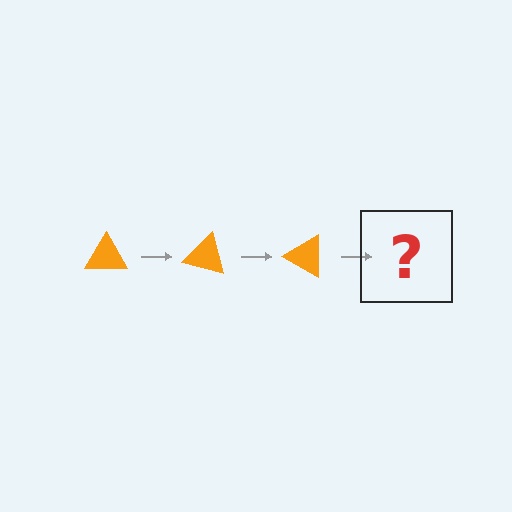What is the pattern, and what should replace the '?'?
The pattern is that the triangle rotates 15 degrees each step. The '?' should be an orange triangle rotated 45 degrees.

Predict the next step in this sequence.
The next step is an orange triangle rotated 45 degrees.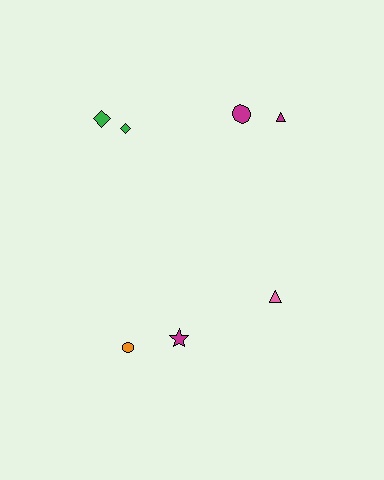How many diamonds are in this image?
There are 2 diamonds.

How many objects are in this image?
There are 7 objects.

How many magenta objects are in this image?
There are 3 magenta objects.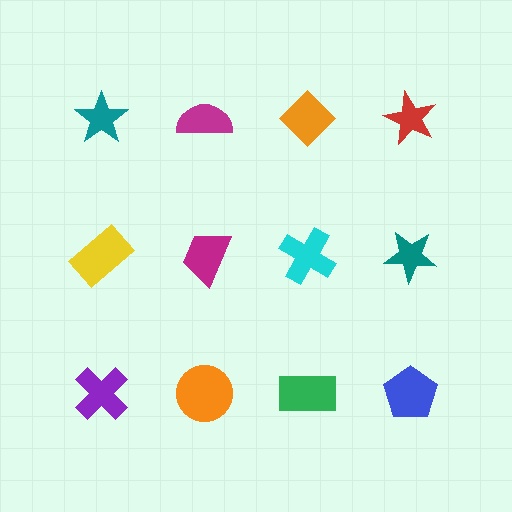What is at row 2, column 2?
A magenta trapezoid.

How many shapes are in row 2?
4 shapes.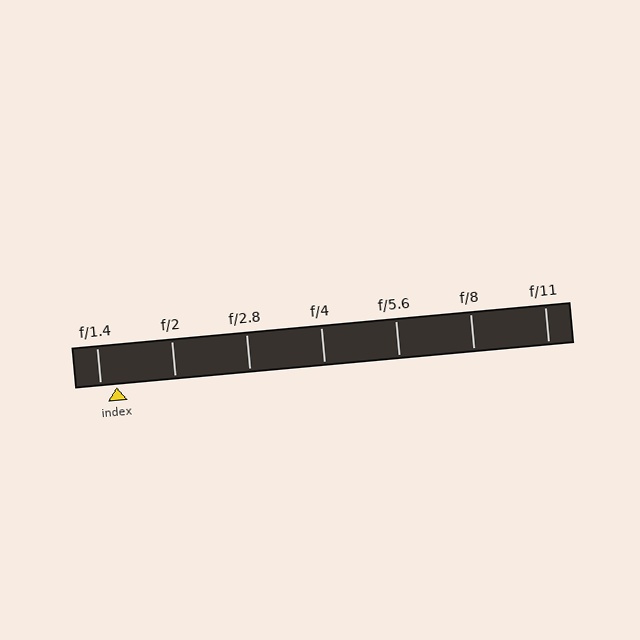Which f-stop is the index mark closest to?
The index mark is closest to f/1.4.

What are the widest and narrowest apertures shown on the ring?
The widest aperture shown is f/1.4 and the narrowest is f/11.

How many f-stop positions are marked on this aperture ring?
There are 7 f-stop positions marked.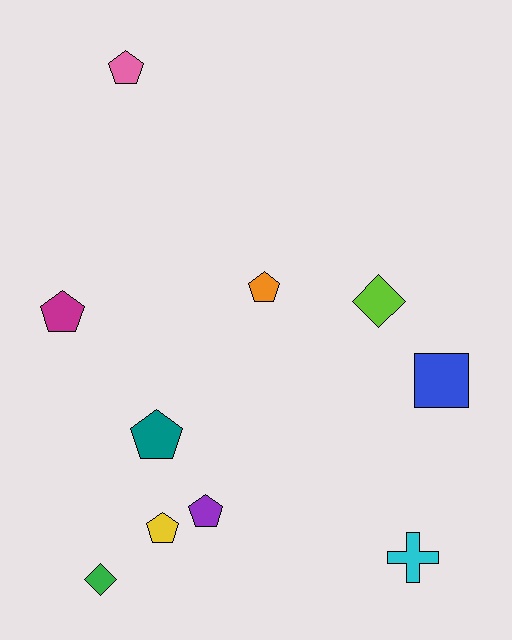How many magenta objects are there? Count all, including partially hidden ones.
There is 1 magenta object.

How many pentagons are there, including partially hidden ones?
There are 6 pentagons.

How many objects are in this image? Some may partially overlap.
There are 10 objects.